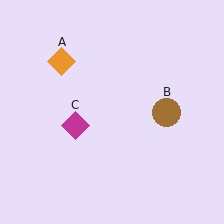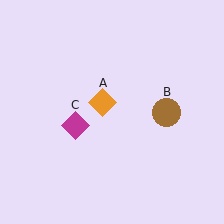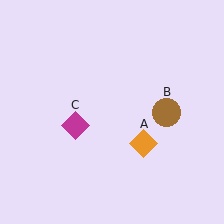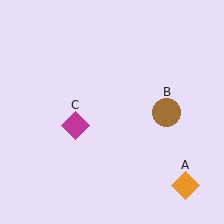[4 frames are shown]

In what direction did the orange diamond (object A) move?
The orange diamond (object A) moved down and to the right.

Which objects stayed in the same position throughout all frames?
Brown circle (object B) and magenta diamond (object C) remained stationary.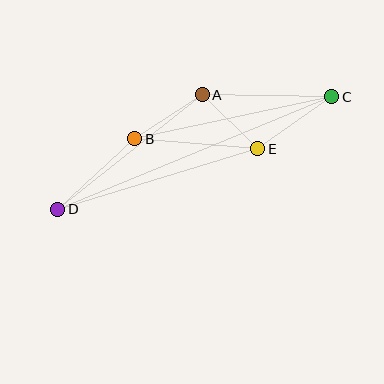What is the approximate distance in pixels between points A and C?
The distance between A and C is approximately 130 pixels.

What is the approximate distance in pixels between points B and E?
The distance between B and E is approximately 123 pixels.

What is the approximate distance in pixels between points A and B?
The distance between A and B is approximately 80 pixels.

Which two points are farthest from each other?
Points C and D are farthest from each other.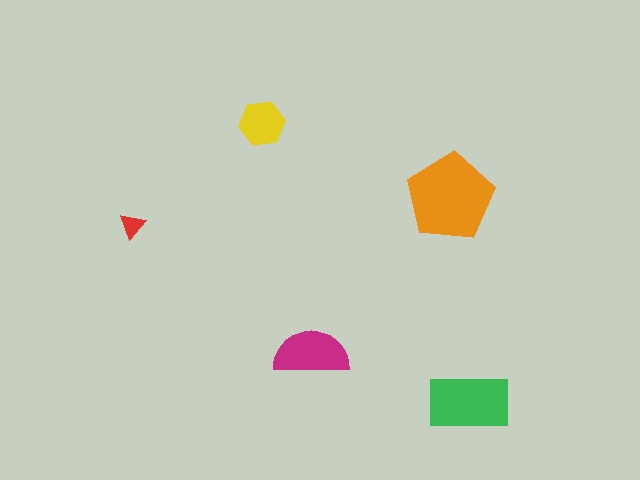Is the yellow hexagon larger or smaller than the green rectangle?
Smaller.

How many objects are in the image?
There are 5 objects in the image.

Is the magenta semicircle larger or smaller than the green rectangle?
Smaller.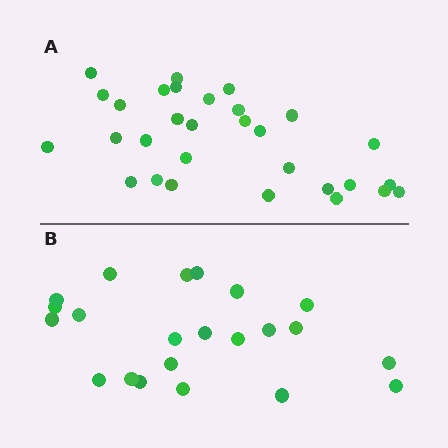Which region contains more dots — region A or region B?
Region A (the top region) has more dots.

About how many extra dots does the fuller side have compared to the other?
Region A has roughly 8 or so more dots than region B.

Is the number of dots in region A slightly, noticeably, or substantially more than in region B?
Region A has noticeably more, but not dramatically so. The ratio is roughly 1.4 to 1.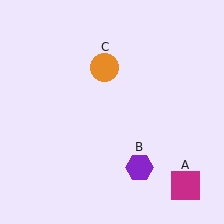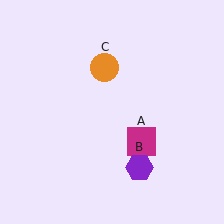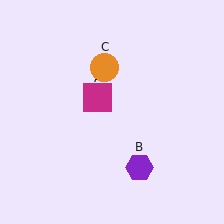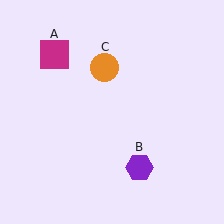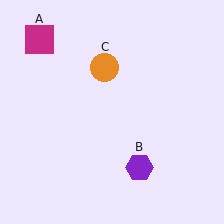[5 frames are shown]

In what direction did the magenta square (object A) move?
The magenta square (object A) moved up and to the left.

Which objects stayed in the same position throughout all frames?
Purple hexagon (object B) and orange circle (object C) remained stationary.